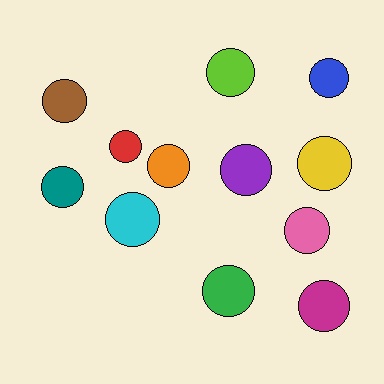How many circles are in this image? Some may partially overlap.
There are 12 circles.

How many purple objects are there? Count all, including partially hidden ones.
There is 1 purple object.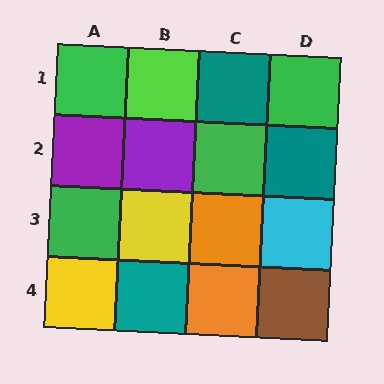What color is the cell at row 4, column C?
Orange.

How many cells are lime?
1 cell is lime.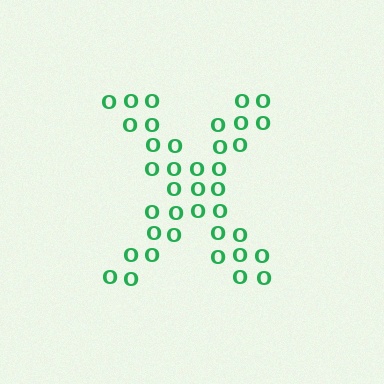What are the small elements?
The small elements are letter O's.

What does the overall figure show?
The overall figure shows the letter X.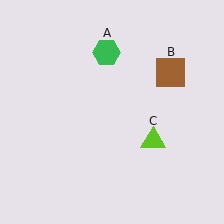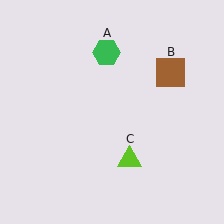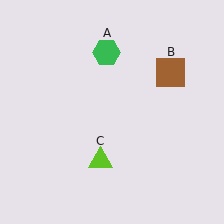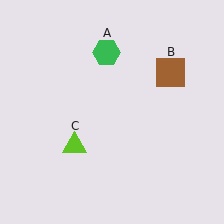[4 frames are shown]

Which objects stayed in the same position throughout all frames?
Green hexagon (object A) and brown square (object B) remained stationary.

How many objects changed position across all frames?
1 object changed position: lime triangle (object C).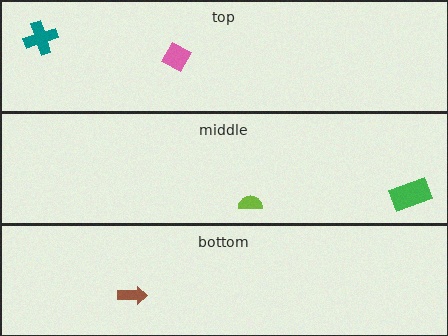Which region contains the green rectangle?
The middle region.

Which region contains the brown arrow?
The bottom region.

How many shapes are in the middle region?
2.